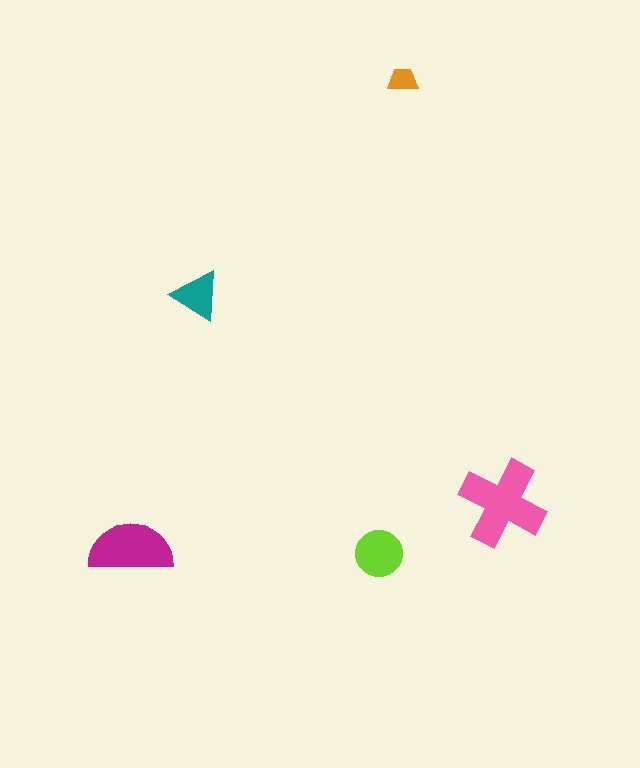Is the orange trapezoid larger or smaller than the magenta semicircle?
Smaller.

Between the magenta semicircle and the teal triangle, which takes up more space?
The magenta semicircle.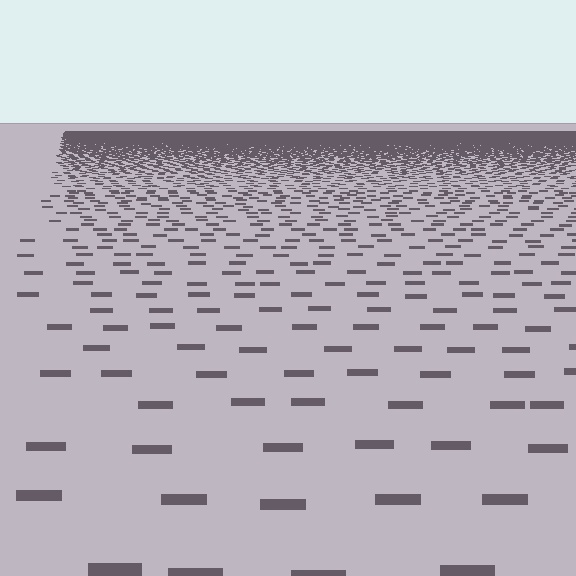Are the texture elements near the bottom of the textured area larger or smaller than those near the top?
Larger. Near the bottom, elements are closer to the viewer and appear at a bigger on-screen size.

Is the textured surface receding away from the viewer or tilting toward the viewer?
The surface is receding away from the viewer. Texture elements get smaller and denser toward the top.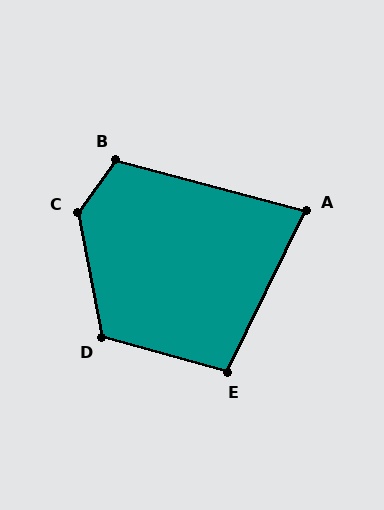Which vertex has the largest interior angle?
C, at approximately 133 degrees.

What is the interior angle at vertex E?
Approximately 101 degrees (obtuse).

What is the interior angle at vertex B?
Approximately 111 degrees (obtuse).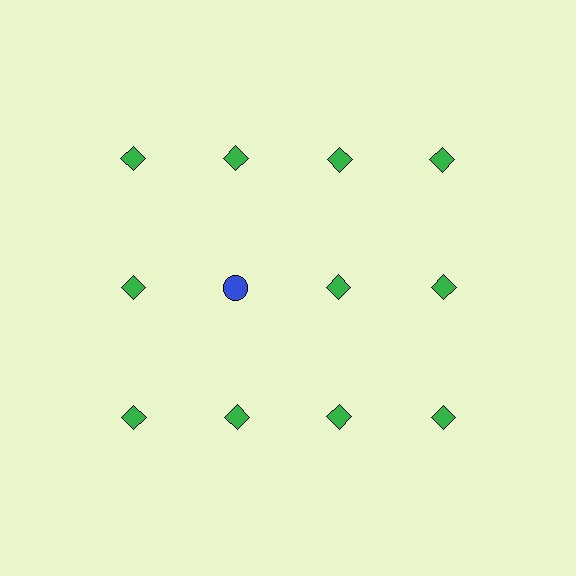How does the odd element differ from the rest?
It differs in both color (blue instead of green) and shape (circle instead of diamond).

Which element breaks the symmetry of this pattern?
The blue circle in the second row, second from left column breaks the symmetry. All other shapes are green diamonds.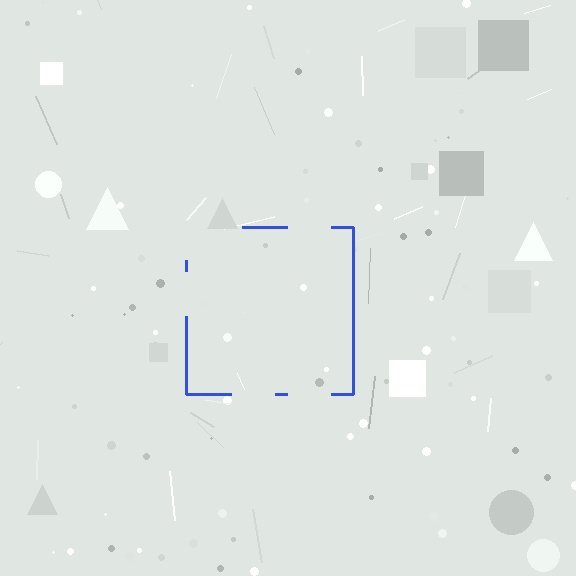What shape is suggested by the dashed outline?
The dashed outline suggests a square.